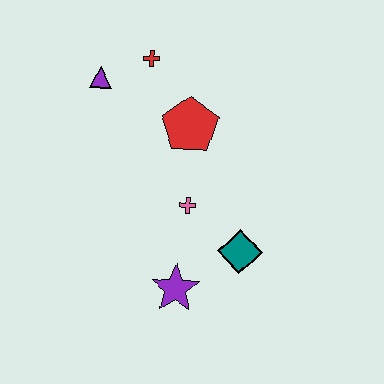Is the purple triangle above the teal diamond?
Yes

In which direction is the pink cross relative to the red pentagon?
The pink cross is below the red pentagon.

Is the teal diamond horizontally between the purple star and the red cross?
No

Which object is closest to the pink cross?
The teal diamond is closest to the pink cross.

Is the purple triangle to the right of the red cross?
No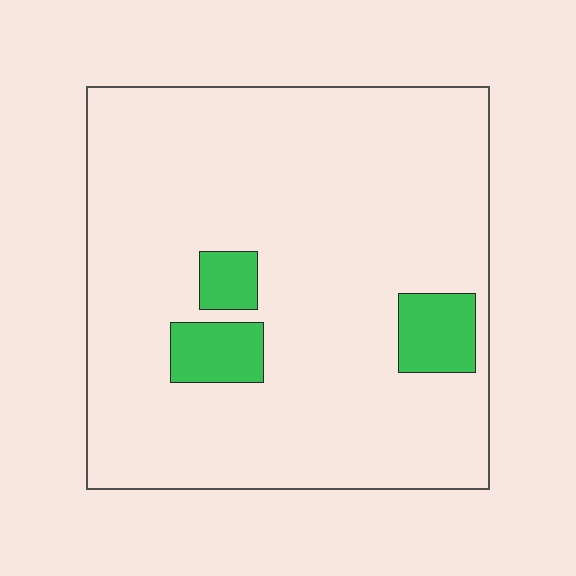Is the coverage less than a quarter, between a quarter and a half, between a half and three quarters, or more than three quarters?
Less than a quarter.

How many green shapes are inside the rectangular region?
3.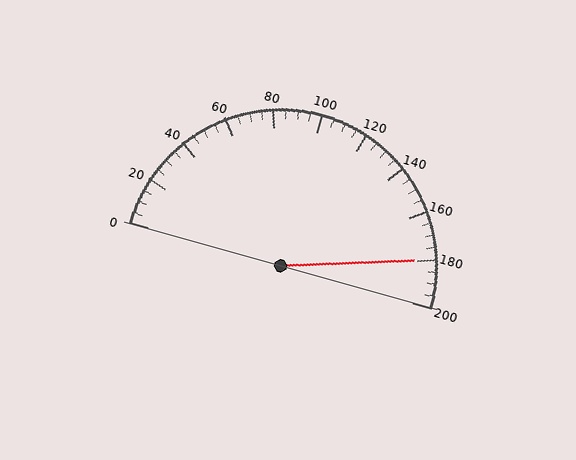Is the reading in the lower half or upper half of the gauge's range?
The reading is in the upper half of the range (0 to 200).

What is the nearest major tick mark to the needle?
The nearest major tick mark is 180.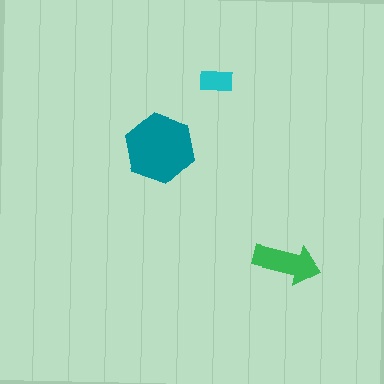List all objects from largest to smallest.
The teal hexagon, the green arrow, the cyan rectangle.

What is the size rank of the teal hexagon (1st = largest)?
1st.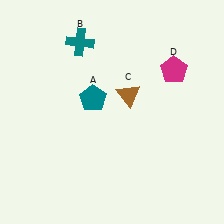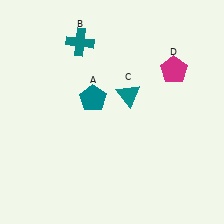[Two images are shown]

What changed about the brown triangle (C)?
In Image 1, C is brown. In Image 2, it changed to teal.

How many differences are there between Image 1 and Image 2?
There is 1 difference between the two images.